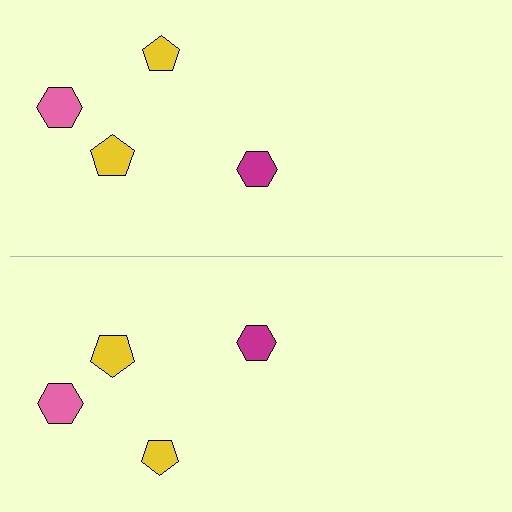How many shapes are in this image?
There are 8 shapes in this image.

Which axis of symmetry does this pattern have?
The pattern has a horizontal axis of symmetry running through the center of the image.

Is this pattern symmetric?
Yes, this pattern has bilateral (reflection) symmetry.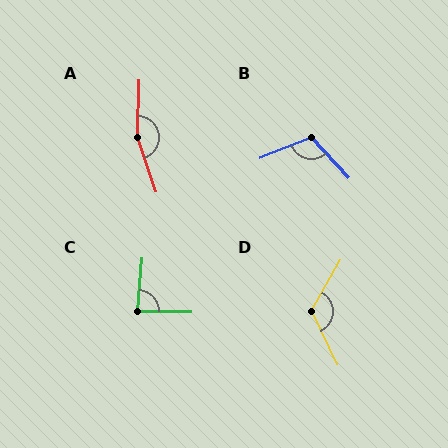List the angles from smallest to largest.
C (85°), B (110°), D (124°), A (159°).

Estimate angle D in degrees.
Approximately 124 degrees.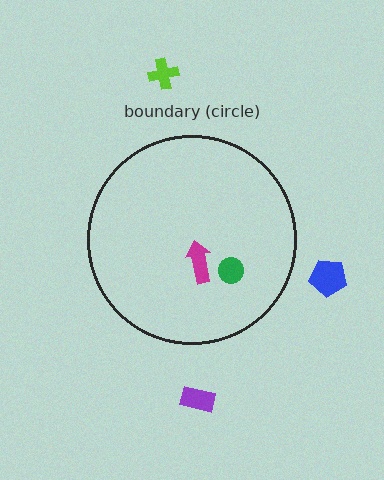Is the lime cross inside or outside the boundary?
Outside.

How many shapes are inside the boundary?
2 inside, 3 outside.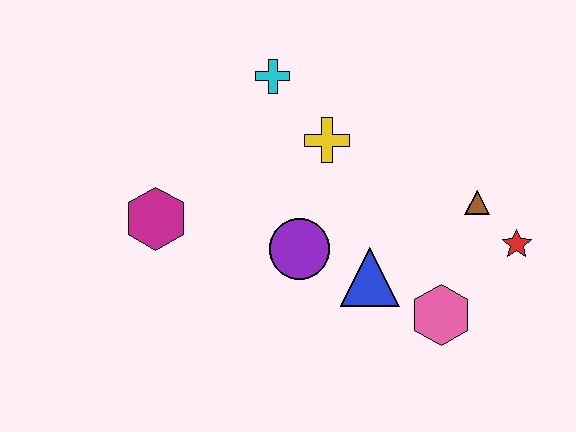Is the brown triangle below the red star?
No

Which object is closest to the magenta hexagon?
The purple circle is closest to the magenta hexagon.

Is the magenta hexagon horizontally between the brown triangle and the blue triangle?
No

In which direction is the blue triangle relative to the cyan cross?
The blue triangle is below the cyan cross.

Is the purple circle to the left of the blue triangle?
Yes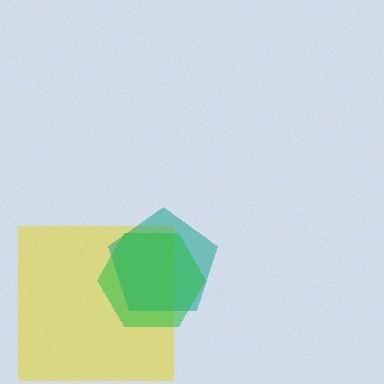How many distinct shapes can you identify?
There are 3 distinct shapes: a yellow square, a teal pentagon, a green hexagon.